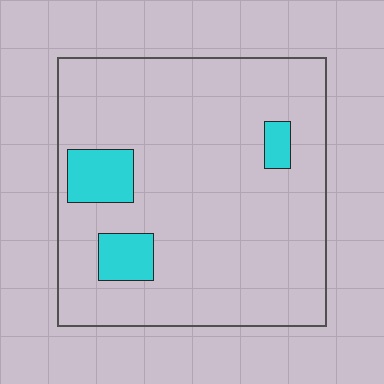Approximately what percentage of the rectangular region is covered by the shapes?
Approximately 10%.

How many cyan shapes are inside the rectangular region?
3.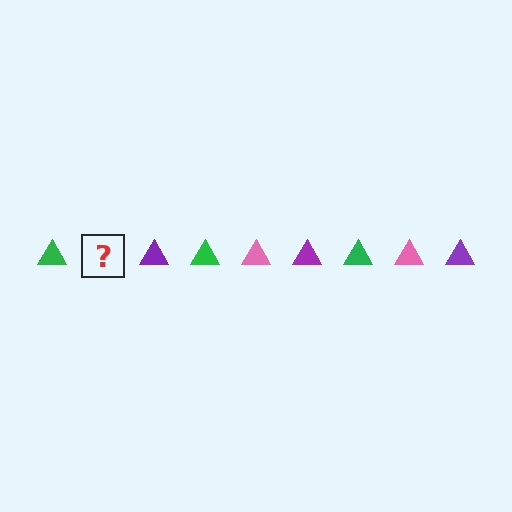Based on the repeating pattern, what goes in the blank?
The blank should be a pink triangle.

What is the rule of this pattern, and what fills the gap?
The rule is that the pattern cycles through green, pink, purple triangles. The gap should be filled with a pink triangle.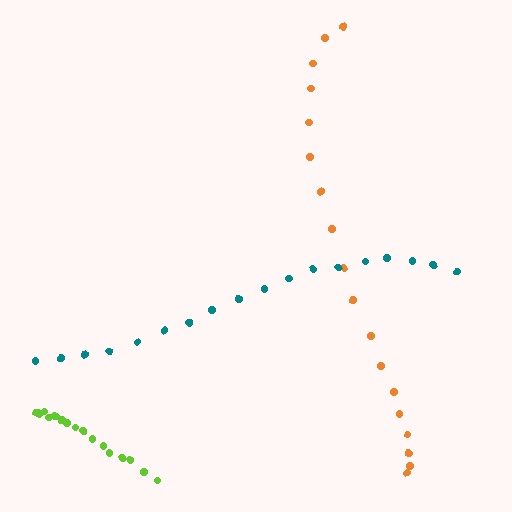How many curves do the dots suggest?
There are 3 distinct paths.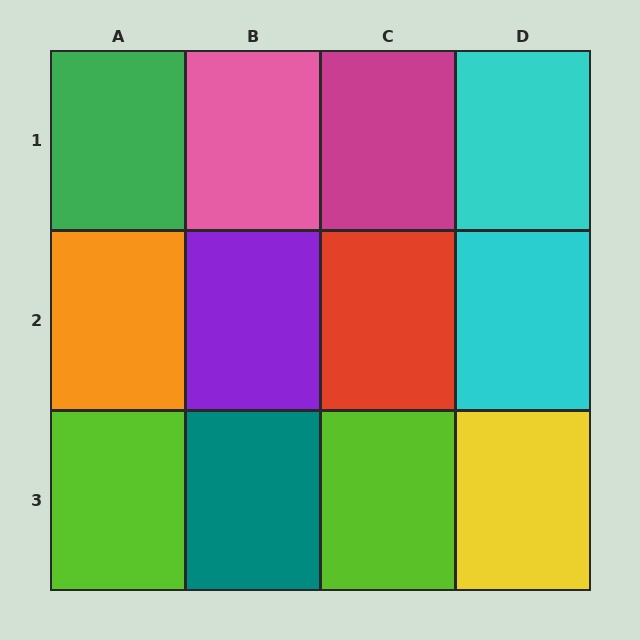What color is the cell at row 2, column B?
Purple.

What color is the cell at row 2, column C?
Red.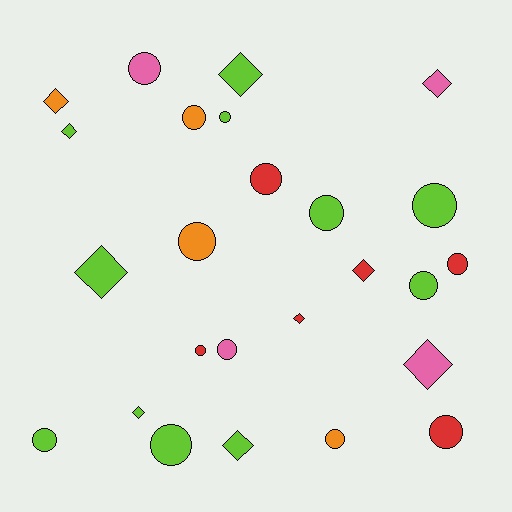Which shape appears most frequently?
Circle, with 15 objects.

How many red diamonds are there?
There are 2 red diamonds.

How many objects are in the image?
There are 25 objects.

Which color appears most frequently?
Lime, with 11 objects.